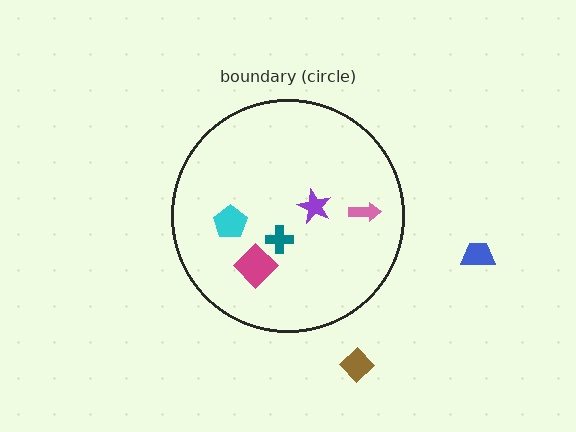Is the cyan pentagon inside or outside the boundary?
Inside.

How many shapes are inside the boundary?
5 inside, 2 outside.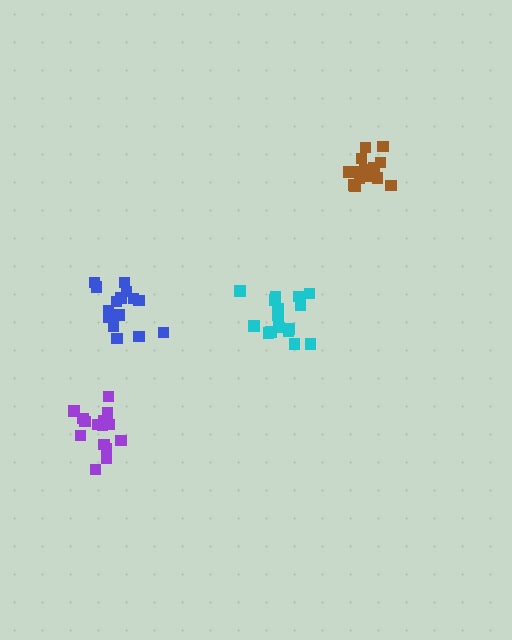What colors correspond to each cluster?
The clusters are colored: cyan, blue, brown, purple.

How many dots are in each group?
Group 1: 17 dots, Group 2: 15 dots, Group 3: 16 dots, Group 4: 16 dots (64 total).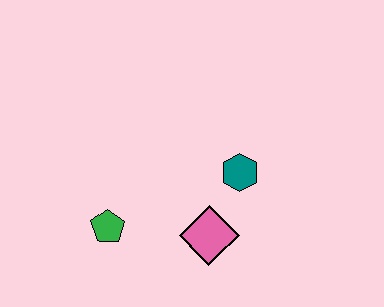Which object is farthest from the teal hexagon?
The green pentagon is farthest from the teal hexagon.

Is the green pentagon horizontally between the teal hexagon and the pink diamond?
No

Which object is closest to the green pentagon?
The pink diamond is closest to the green pentagon.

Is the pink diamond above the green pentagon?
No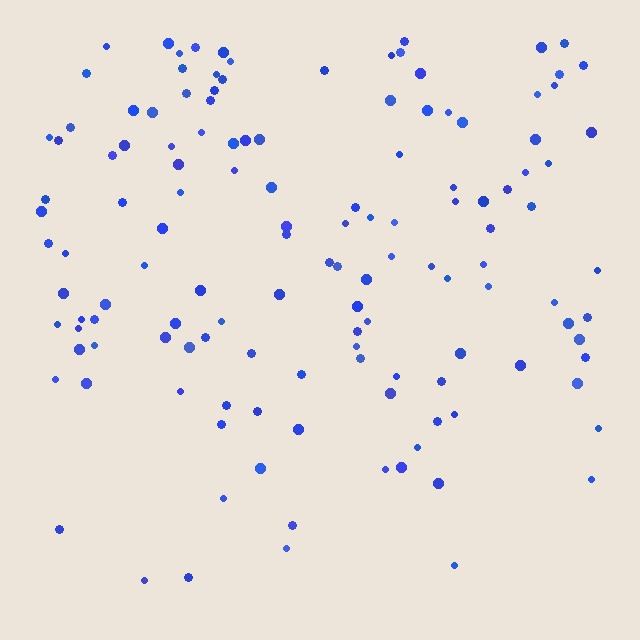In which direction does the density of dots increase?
From bottom to top, with the top side densest.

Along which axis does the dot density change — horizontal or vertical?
Vertical.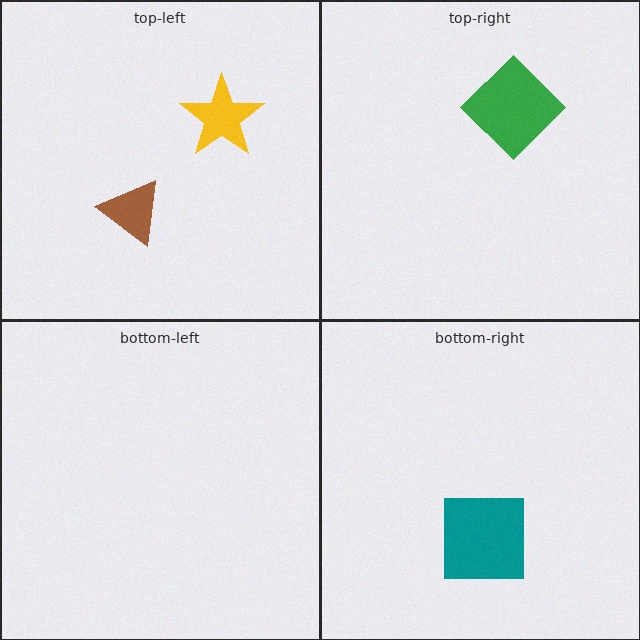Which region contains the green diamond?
The top-right region.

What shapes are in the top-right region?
The green diamond.